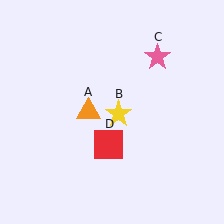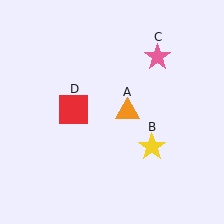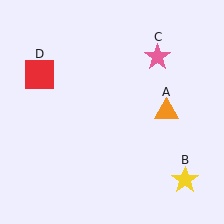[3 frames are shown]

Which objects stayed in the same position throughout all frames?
Pink star (object C) remained stationary.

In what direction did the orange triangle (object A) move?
The orange triangle (object A) moved right.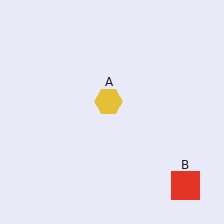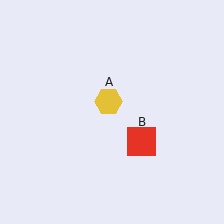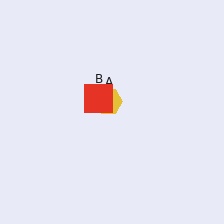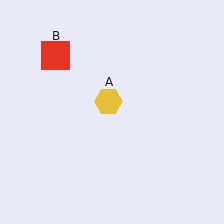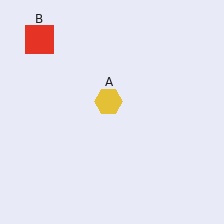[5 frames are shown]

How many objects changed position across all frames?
1 object changed position: red square (object B).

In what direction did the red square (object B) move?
The red square (object B) moved up and to the left.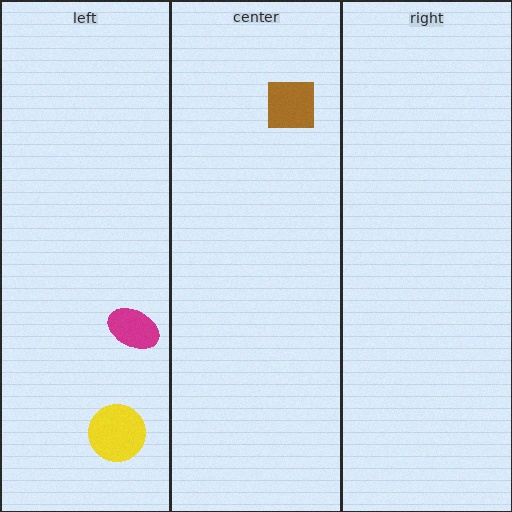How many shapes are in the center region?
1.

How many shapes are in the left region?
2.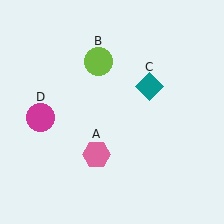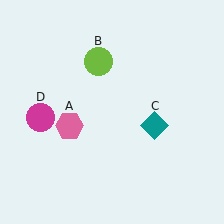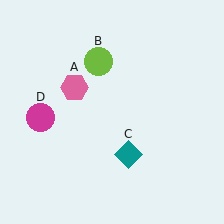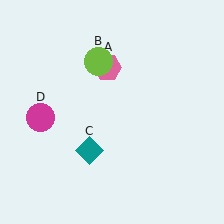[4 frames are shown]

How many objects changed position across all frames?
2 objects changed position: pink hexagon (object A), teal diamond (object C).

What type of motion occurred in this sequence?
The pink hexagon (object A), teal diamond (object C) rotated clockwise around the center of the scene.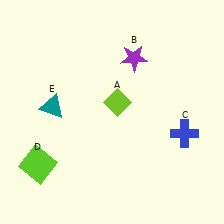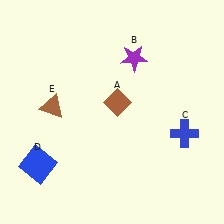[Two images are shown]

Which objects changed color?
A changed from lime to brown. D changed from lime to blue. E changed from teal to brown.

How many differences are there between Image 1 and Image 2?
There are 3 differences between the two images.